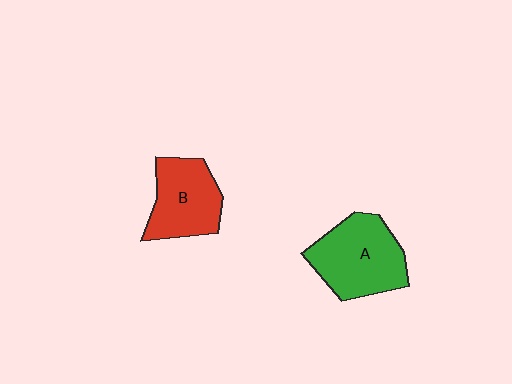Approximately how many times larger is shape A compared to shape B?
Approximately 1.2 times.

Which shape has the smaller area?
Shape B (red).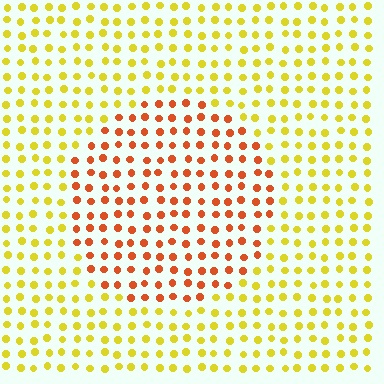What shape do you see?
I see a circle.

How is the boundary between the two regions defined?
The boundary is defined purely by a slight shift in hue (about 44 degrees). Spacing, size, and orientation are identical on both sides.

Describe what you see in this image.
The image is filled with small yellow elements in a uniform arrangement. A circle-shaped region is visible where the elements are tinted to a slightly different hue, forming a subtle color boundary.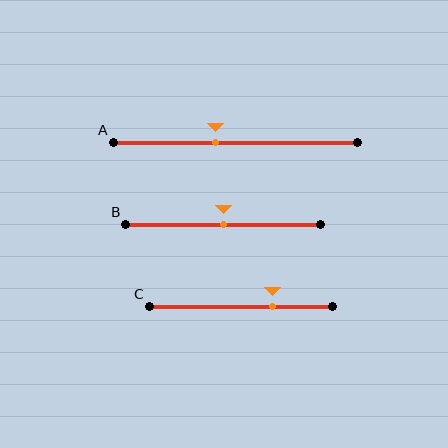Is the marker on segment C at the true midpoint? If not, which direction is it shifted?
No, the marker on segment C is shifted to the right by about 17% of the segment length.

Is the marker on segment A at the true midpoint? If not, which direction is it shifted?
No, the marker on segment A is shifted to the left by about 8% of the segment length.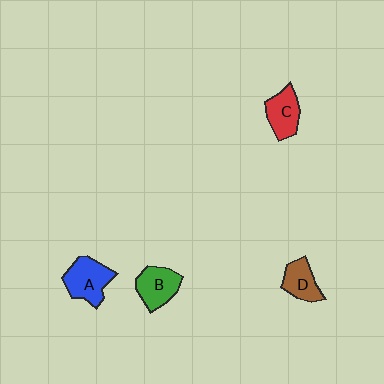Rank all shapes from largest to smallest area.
From largest to smallest: A (blue), B (green), C (red), D (brown).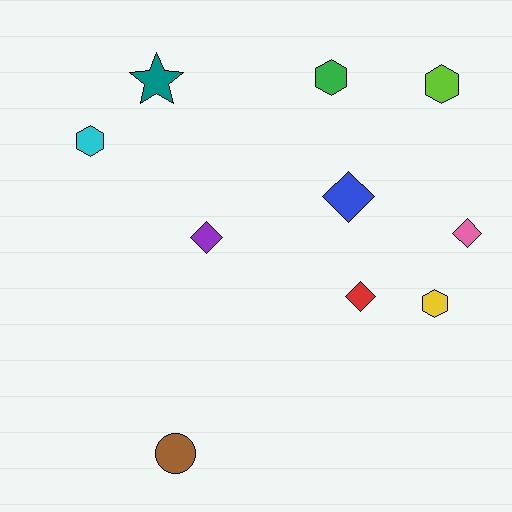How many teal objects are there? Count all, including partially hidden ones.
There is 1 teal object.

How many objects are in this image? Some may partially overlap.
There are 10 objects.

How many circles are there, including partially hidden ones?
There is 1 circle.